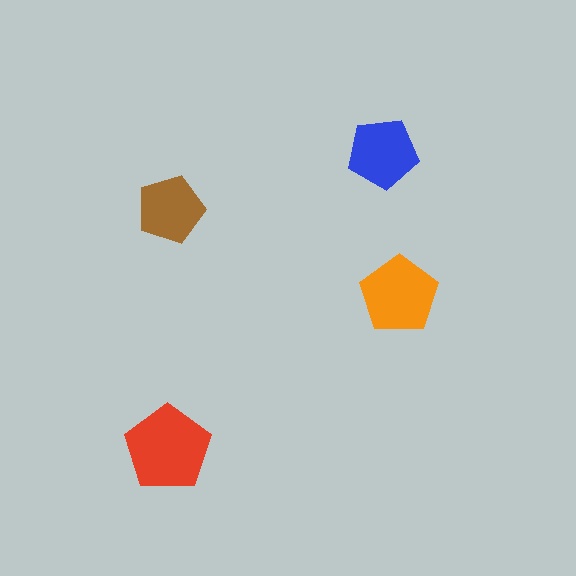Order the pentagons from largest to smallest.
the red one, the orange one, the blue one, the brown one.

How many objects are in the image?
There are 4 objects in the image.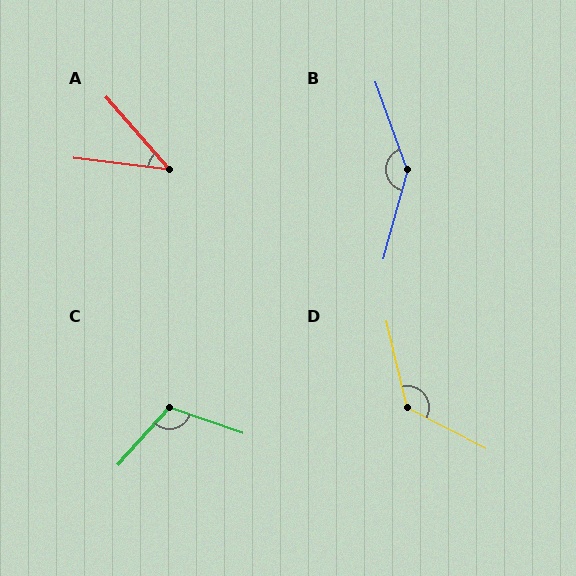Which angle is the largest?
B, at approximately 145 degrees.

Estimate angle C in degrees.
Approximately 112 degrees.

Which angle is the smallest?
A, at approximately 42 degrees.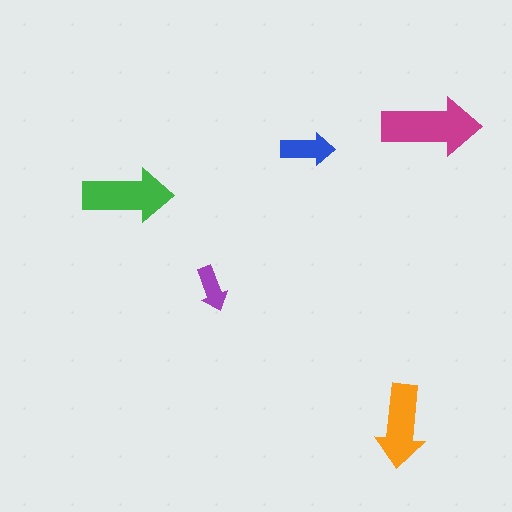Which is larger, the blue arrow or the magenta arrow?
The magenta one.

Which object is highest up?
The magenta arrow is topmost.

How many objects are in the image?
There are 5 objects in the image.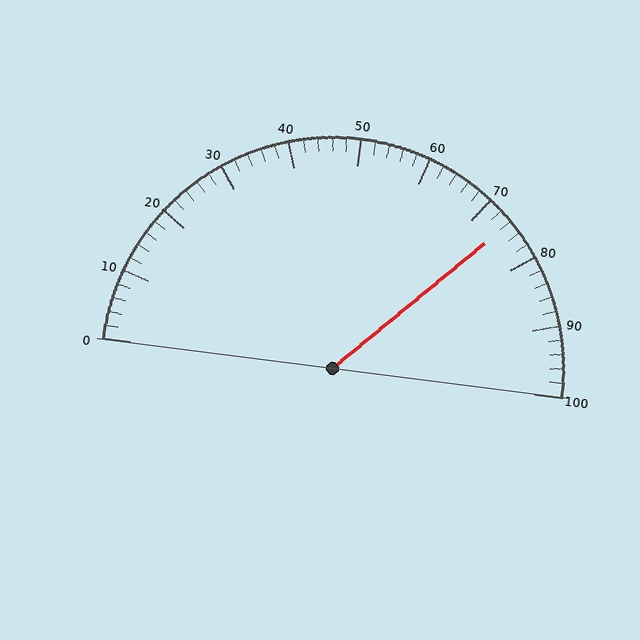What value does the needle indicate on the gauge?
The needle indicates approximately 74.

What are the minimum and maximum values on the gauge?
The gauge ranges from 0 to 100.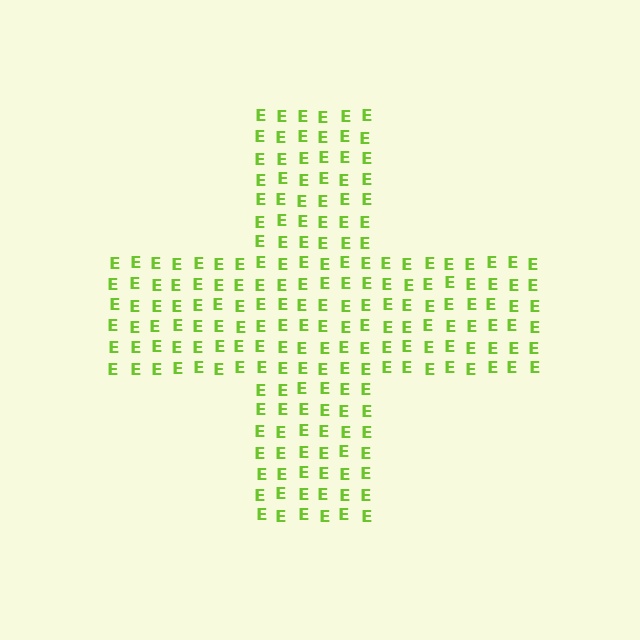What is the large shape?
The large shape is a cross.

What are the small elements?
The small elements are letter E's.